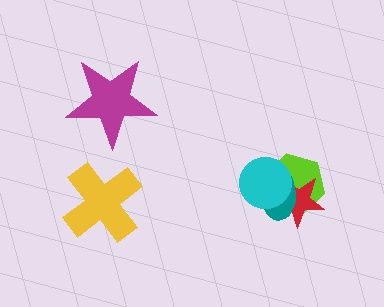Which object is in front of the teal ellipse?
The cyan circle is in front of the teal ellipse.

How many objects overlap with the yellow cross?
0 objects overlap with the yellow cross.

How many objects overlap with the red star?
3 objects overlap with the red star.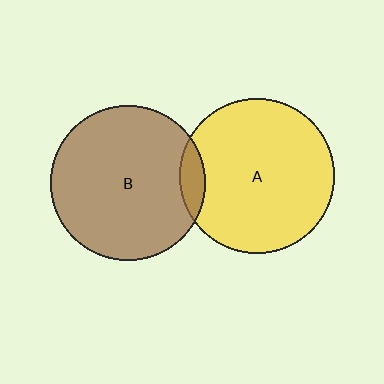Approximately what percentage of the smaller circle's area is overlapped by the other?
Approximately 10%.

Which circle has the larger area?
Circle B (brown).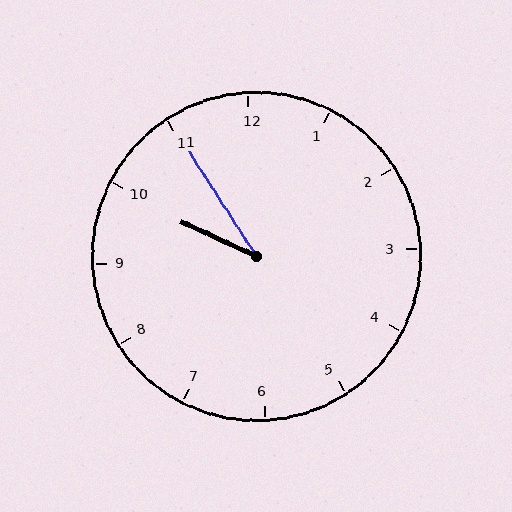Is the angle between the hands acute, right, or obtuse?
It is acute.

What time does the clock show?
9:55.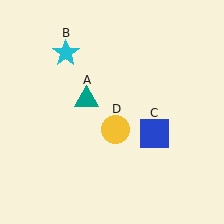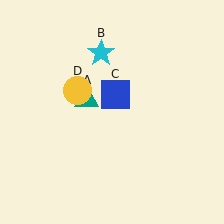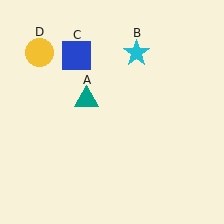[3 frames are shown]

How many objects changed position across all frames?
3 objects changed position: cyan star (object B), blue square (object C), yellow circle (object D).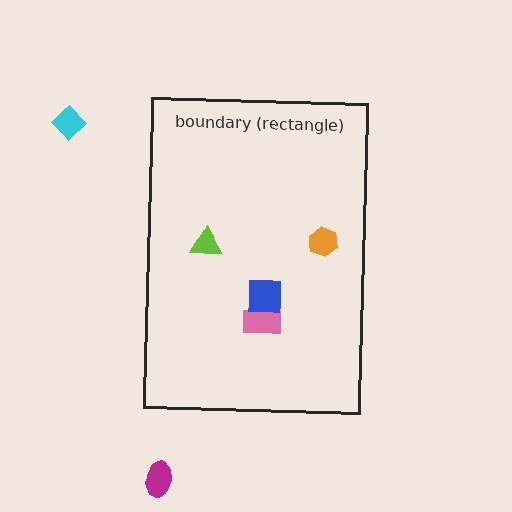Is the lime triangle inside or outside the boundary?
Inside.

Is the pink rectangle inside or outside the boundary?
Inside.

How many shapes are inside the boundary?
4 inside, 2 outside.